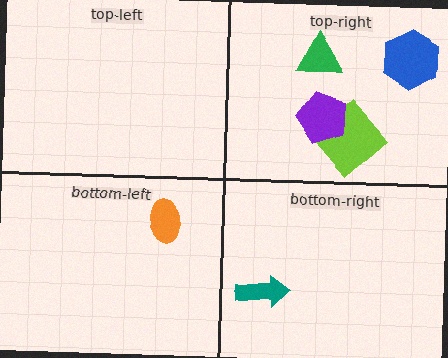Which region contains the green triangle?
The top-right region.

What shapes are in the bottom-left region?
The orange ellipse.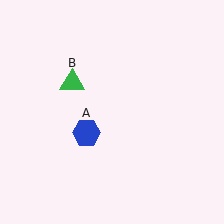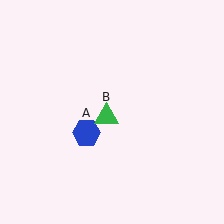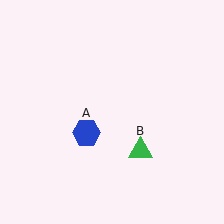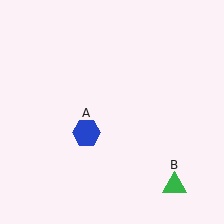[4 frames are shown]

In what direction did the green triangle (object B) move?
The green triangle (object B) moved down and to the right.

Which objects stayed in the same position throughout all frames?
Blue hexagon (object A) remained stationary.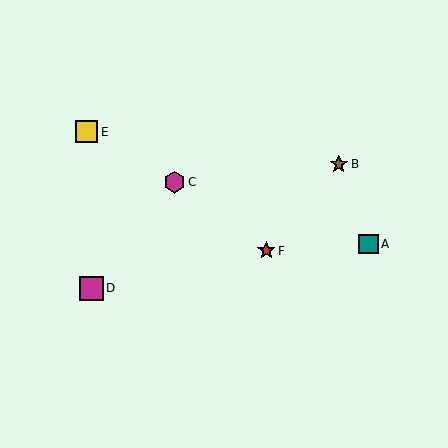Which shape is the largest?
The magenta square (labeled D) is the largest.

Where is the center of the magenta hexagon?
The center of the magenta hexagon is at (174, 182).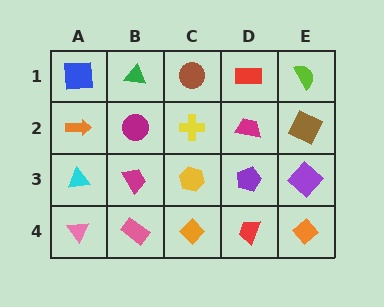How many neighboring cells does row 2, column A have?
3.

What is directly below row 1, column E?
A brown square.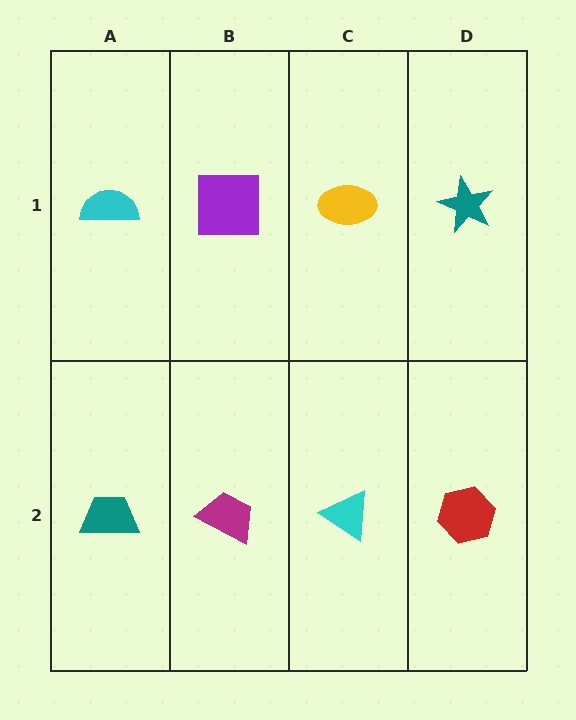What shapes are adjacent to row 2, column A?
A cyan semicircle (row 1, column A), a magenta trapezoid (row 2, column B).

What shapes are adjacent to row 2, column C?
A yellow ellipse (row 1, column C), a magenta trapezoid (row 2, column B), a red hexagon (row 2, column D).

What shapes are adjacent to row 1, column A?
A teal trapezoid (row 2, column A), a purple square (row 1, column B).